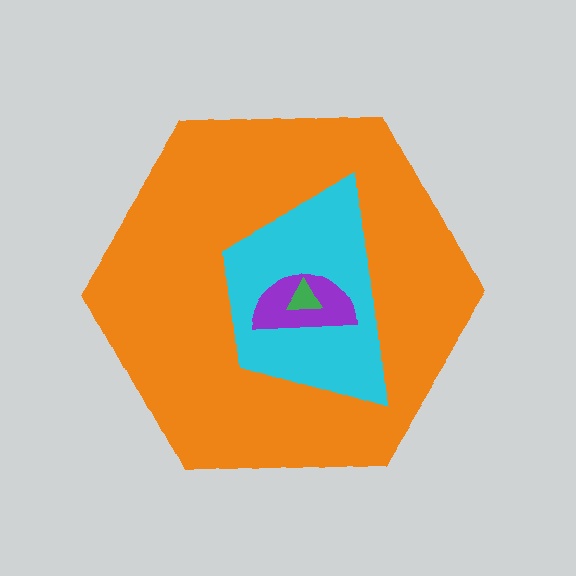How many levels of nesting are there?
4.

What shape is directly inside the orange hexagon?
The cyan trapezoid.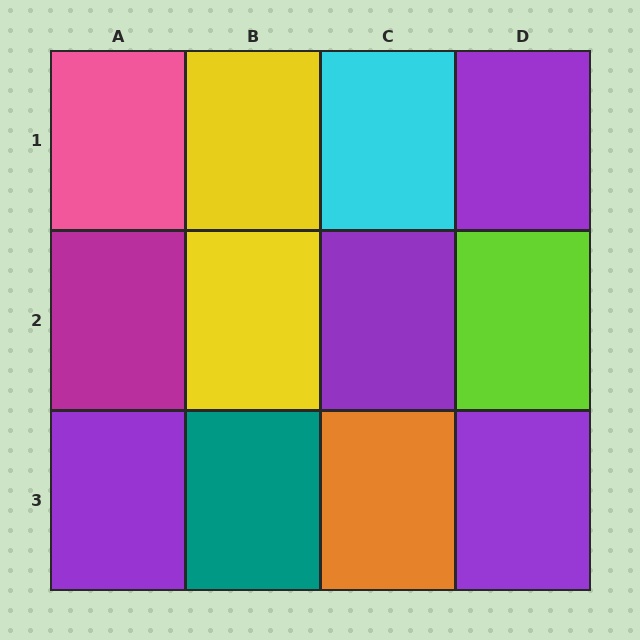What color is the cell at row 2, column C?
Purple.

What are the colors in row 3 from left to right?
Purple, teal, orange, purple.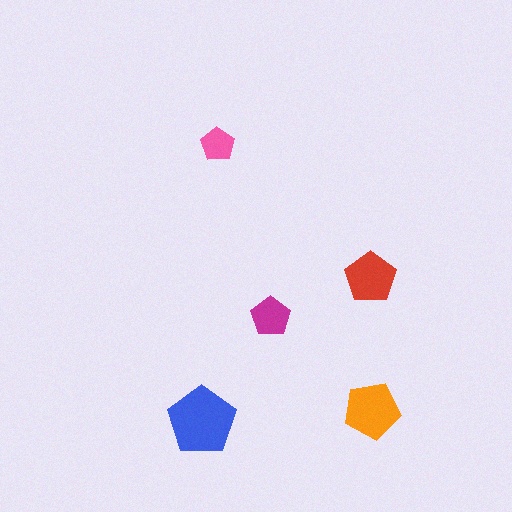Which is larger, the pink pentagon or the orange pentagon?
The orange one.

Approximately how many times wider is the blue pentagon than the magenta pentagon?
About 1.5 times wider.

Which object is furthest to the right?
The orange pentagon is rightmost.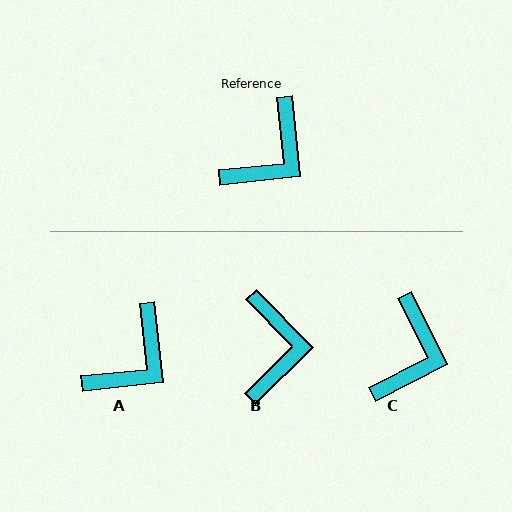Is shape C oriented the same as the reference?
No, it is off by about 21 degrees.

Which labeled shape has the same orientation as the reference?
A.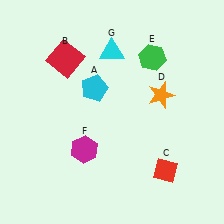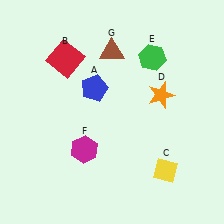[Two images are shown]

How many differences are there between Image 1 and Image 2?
There are 3 differences between the two images.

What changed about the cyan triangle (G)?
In Image 1, G is cyan. In Image 2, it changed to brown.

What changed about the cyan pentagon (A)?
In Image 1, A is cyan. In Image 2, it changed to blue.